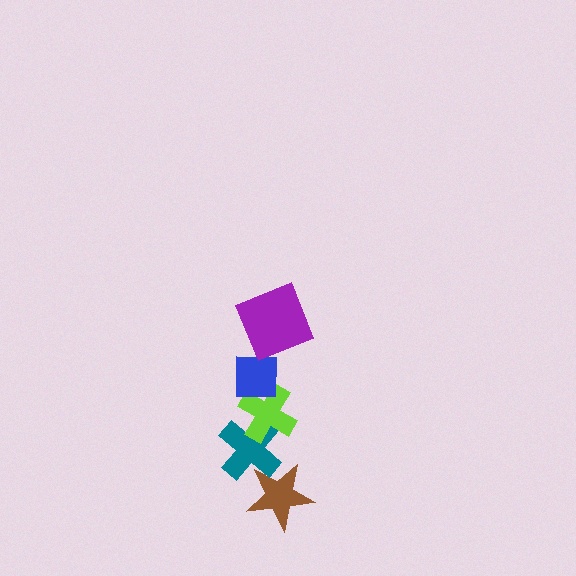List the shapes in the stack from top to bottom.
From top to bottom: the purple square, the blue square, the lime cross, the teal cross, the brown star.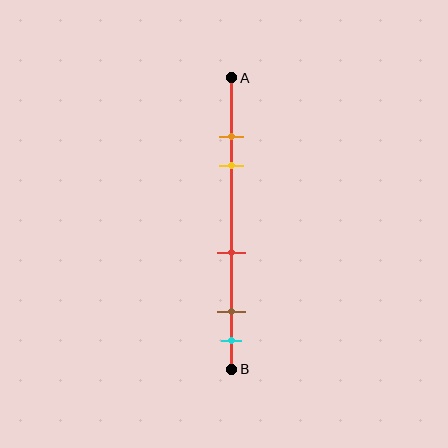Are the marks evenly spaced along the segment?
No, the marks are not evenly spaced.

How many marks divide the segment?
There are 5 marks dividing the segment.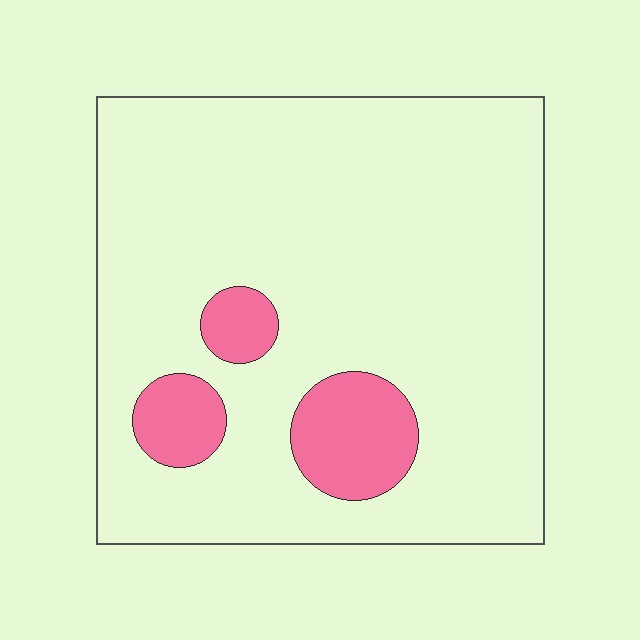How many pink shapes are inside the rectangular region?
3.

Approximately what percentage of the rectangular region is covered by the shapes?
Approximately 10%.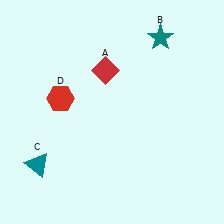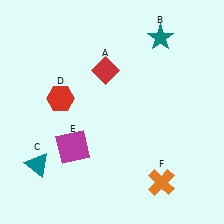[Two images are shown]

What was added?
A magenta square (E), an orange cross (F) were added in Image 2.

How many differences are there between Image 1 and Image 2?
There are 2 differences between the two images.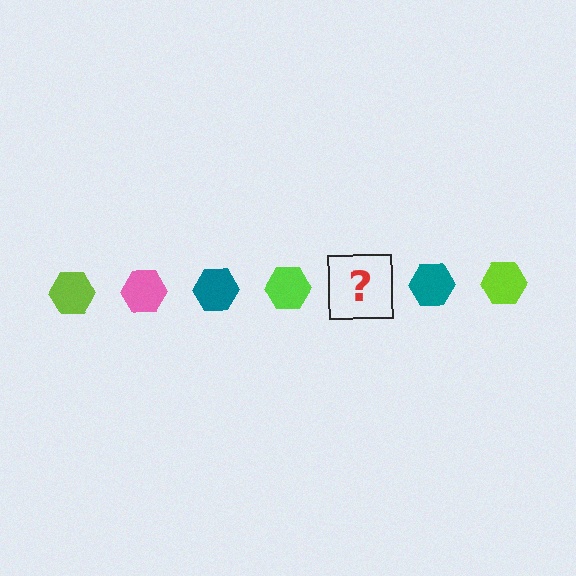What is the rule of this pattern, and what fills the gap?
The rule is that the pattern cycles through lime, pink, teal hexagons. The gap should be filled with a pink hexagon.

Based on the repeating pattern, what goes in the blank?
The blank should be a pink hexagon.